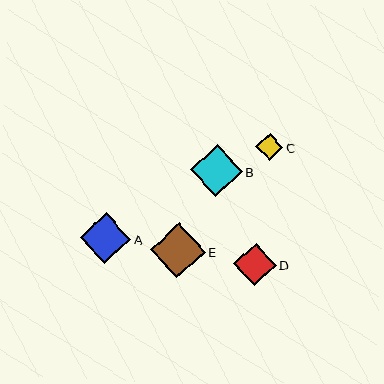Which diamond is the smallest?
Diamond C is the smallest with a size of approximately 27 pixels.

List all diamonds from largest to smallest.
From largest to smallest: E, B, A, D, C.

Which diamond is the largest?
Diamond E is the largest with a size of approximately 55 pixels.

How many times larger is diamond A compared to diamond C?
Diamond A is approximately 1.9 times the size of diamond C.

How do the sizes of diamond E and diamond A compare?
Diamond E and diamond A are approximately the same size.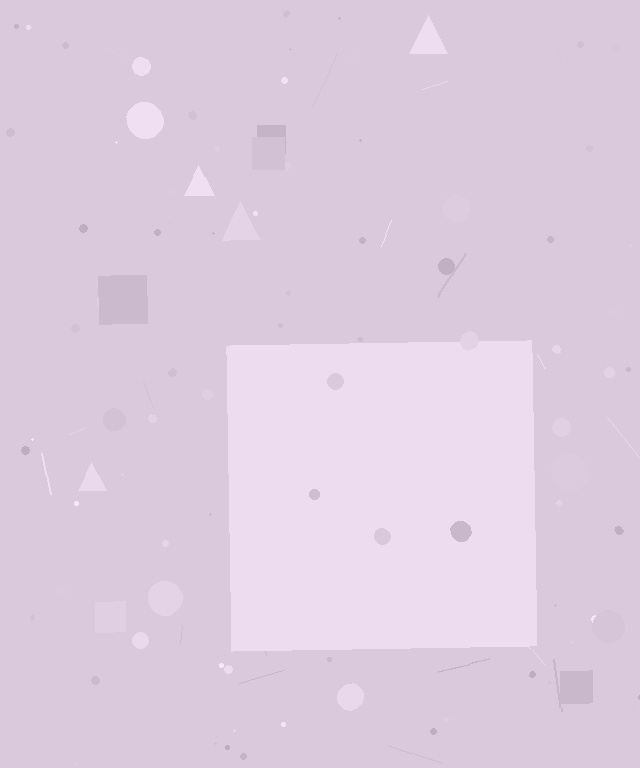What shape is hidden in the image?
A square is hidden in the image.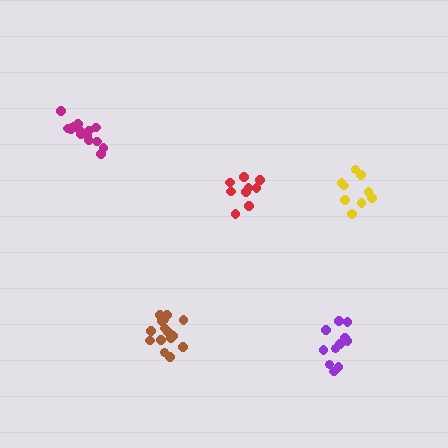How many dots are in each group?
Group 1: 15 dots, Group 2: 12 dots, Group 3: 9 dots, Group 4: 14 dots, Group 5: 9 dots (59 total).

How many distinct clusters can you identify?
There are 5 distinct clusters.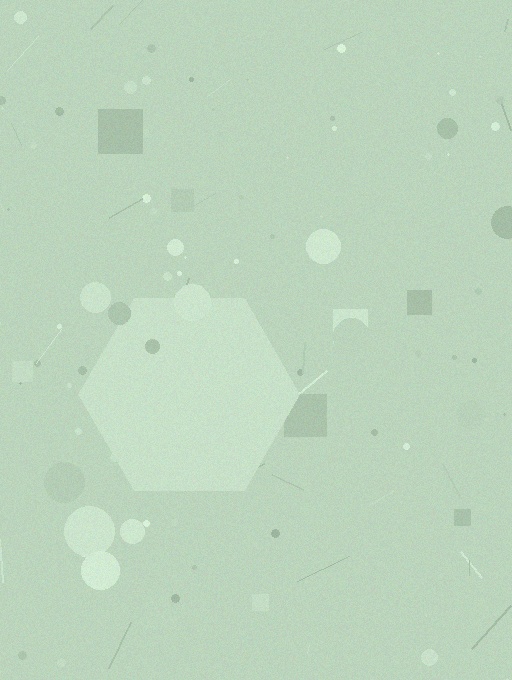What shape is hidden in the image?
A hexagon is hidden in the image.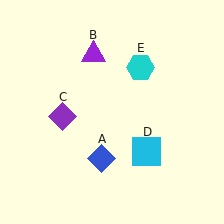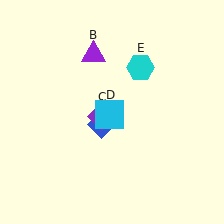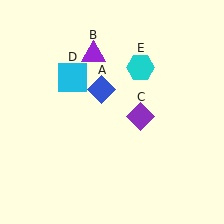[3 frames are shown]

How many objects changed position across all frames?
3 objects changed position: blue diamond (object A), purple diamond (object C), cyan square (object D).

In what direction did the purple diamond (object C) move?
The purple diamond (object C) moved right.